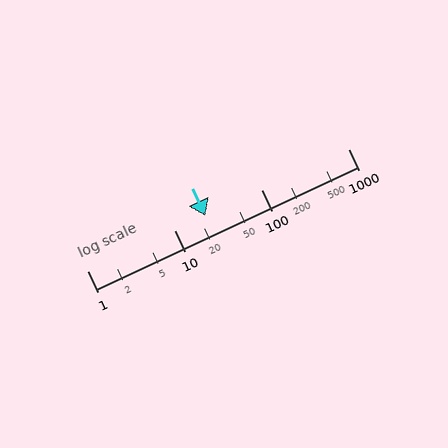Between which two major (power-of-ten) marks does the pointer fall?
The pointer is between 10 and 100.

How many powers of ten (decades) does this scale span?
The scale spans 3 decades, from 1 to 1000.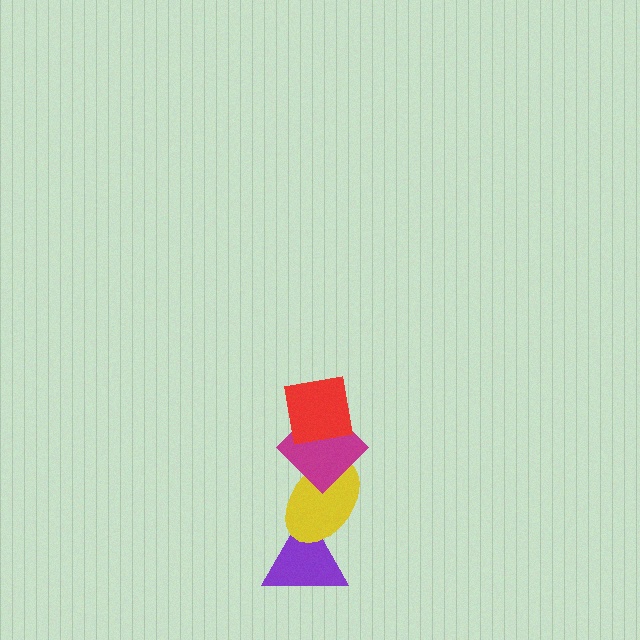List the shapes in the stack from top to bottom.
From top to bottom: the red square, the magenta diamond, the yellow ellipse, the purple triangle.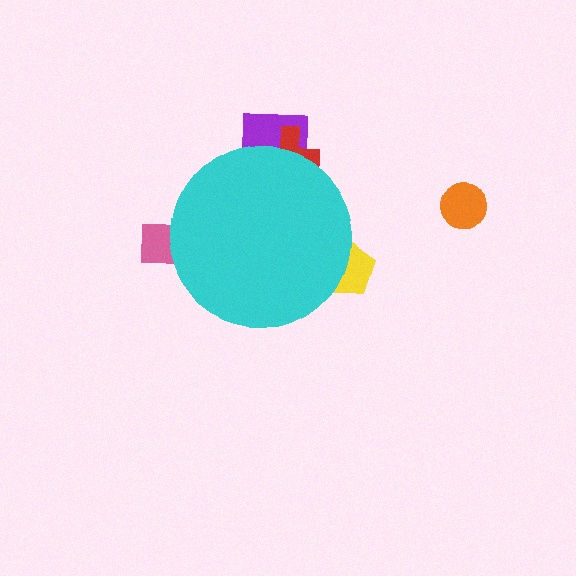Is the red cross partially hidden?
Yes, the red cross is partially hidden behind the cyan circle.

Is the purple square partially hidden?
Yes, the purple square is partially hidden behind the cyan circle.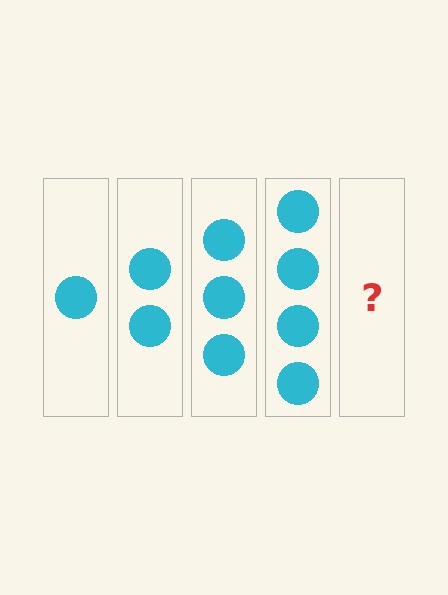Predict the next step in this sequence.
The next step is 5 circles.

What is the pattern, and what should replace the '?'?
The pattern is that each step adds one more circle. The '?' should be 5 circles.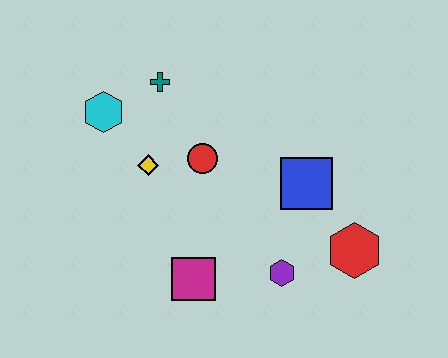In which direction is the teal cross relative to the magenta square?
The teal cross is above the magenta square.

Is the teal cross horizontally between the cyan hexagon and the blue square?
Yes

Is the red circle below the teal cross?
Yes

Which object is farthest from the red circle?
The red hexagon is farthest from the red circle.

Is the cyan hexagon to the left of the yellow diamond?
Yes